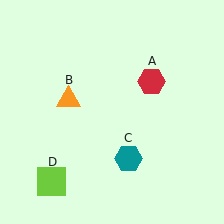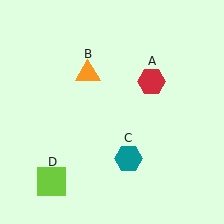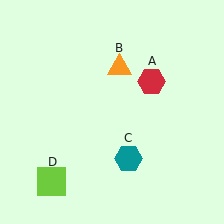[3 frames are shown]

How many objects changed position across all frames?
1 object changed position: orange triangle (object B).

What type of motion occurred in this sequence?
The orange triangle (object B) rotated clockwise around the center of the scene.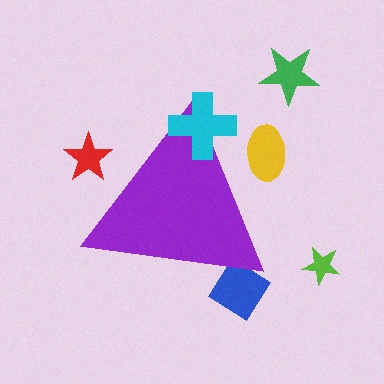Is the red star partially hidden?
Yes, the red star is partially hidden behind the purple triangle.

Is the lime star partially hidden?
No, the lime star is fully visible.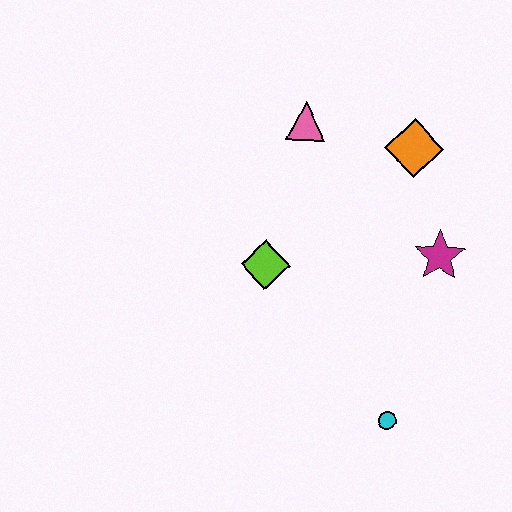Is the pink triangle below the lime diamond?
No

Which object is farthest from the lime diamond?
The cyan circle is farthest from the lime diamond.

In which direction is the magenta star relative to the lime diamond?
The magenta star is to the right of the lime diamond.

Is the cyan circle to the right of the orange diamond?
No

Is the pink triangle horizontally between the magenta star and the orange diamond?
No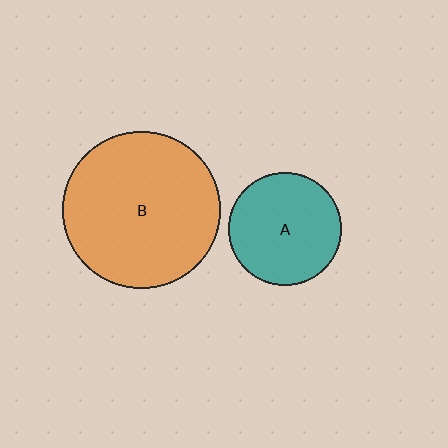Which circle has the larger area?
Circle B (orange).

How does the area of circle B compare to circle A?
Approximately 1.9 times.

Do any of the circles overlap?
No, none of the circles overlap.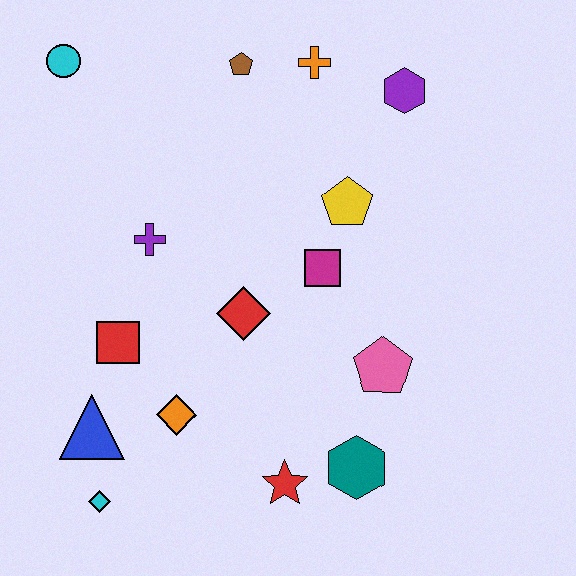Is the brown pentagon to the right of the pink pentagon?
No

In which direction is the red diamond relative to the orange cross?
The red diamond is below the orange cross.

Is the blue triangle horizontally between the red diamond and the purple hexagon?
No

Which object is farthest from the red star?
The cyan circle is farthest from the red star.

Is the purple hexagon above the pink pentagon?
Yes